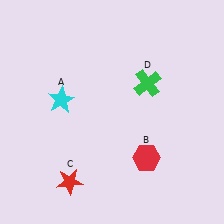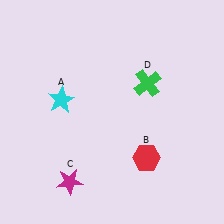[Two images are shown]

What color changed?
The star (C) changed from red in Image 1 to magenta in Image 2.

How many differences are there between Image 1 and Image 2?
There is 1 difference between the two images.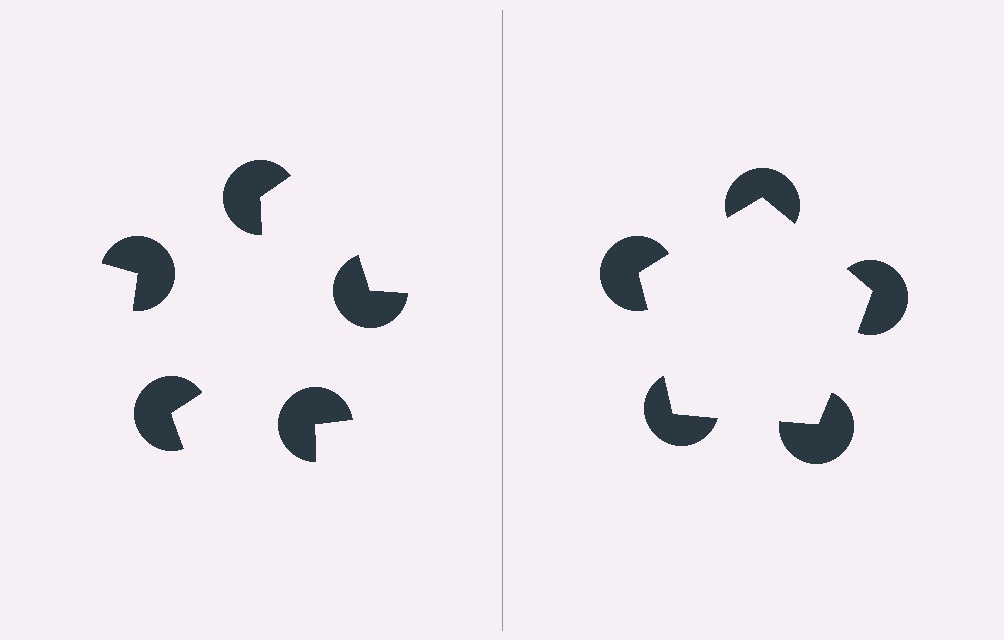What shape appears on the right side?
An illusory pentagon.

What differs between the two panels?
The pac-man discs are positioned identically on both sides; only the wedge orientations differ. On the right they align to a pentagon; on the left they are misaligned.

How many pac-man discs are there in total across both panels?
10 — 5 on each side.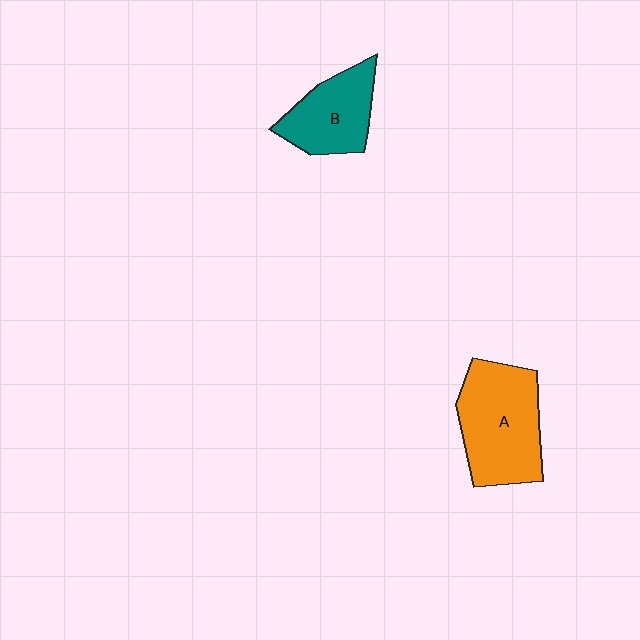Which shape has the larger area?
Shape A (orange).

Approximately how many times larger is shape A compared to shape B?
Approximately 1.4 times.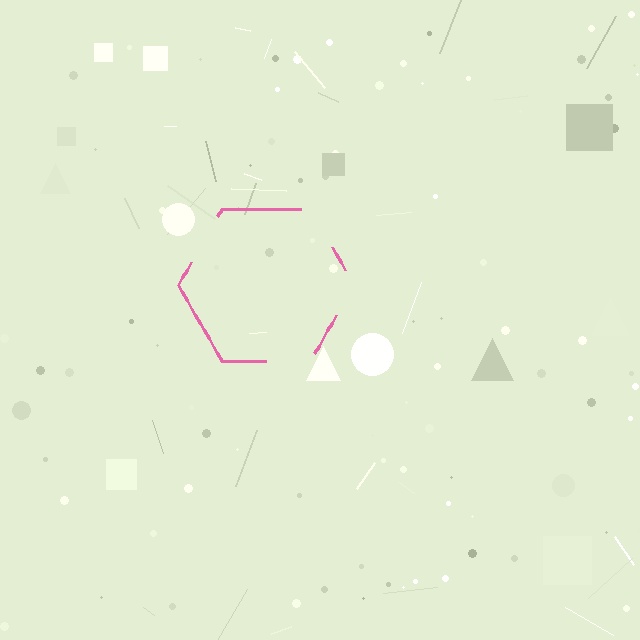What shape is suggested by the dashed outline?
The dashed outline suggests a hexagon.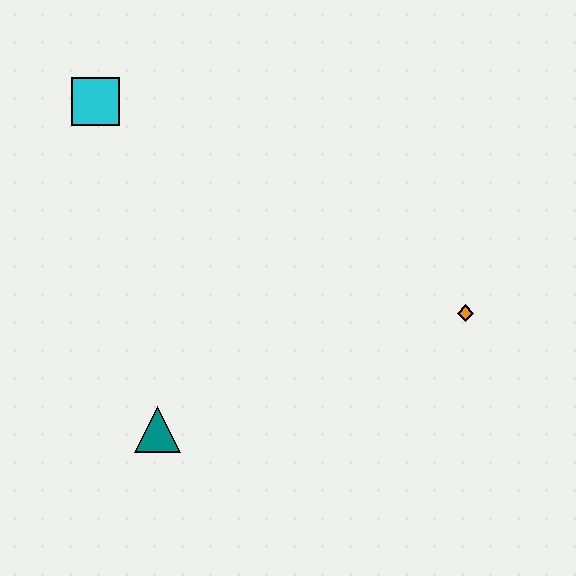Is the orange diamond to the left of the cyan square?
No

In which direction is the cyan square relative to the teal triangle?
The cyan square is above the teal triangle.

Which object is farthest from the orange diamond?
The cyan square is farthest from the orange diamond.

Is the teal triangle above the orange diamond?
No